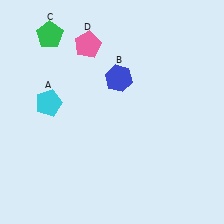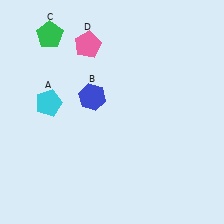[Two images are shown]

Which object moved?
The blue hexagon (B) moved left.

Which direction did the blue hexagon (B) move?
The blue hexagon (B) moved left.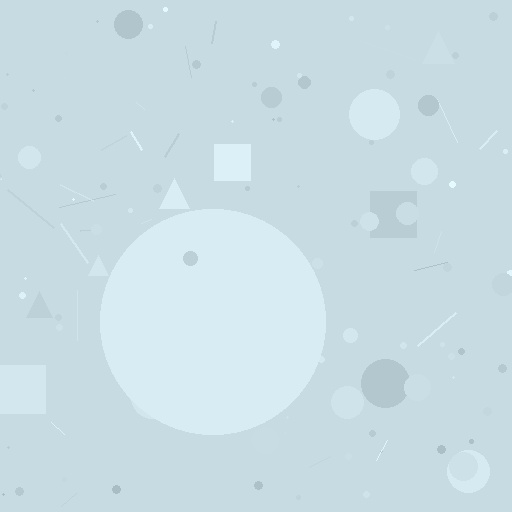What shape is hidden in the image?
A circle is hidden in the image.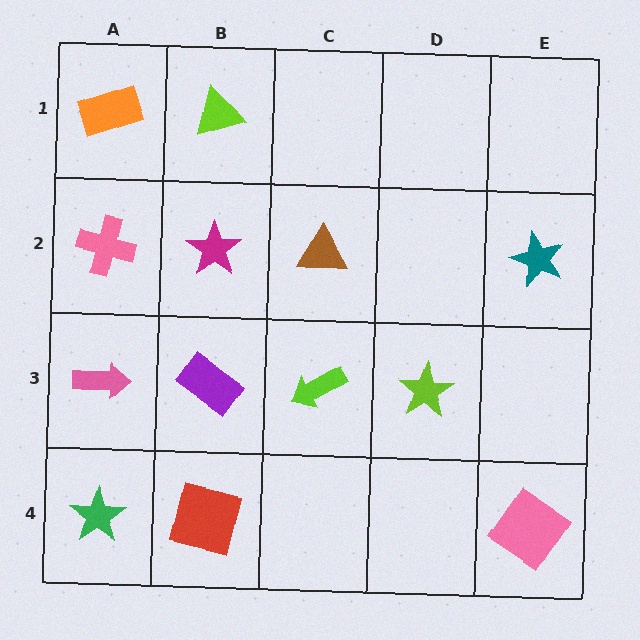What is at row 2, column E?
A teal star.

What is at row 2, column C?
A brown triangle.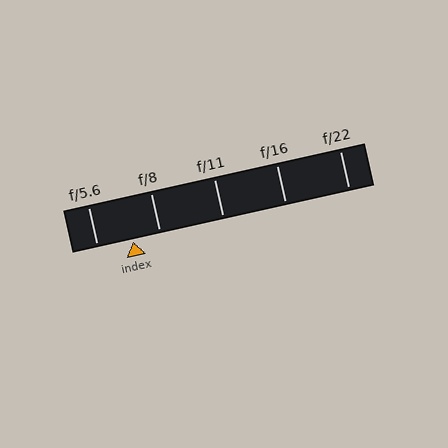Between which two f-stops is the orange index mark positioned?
The index mark is between f/5.6 and f/8.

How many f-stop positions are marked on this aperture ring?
There are 5 f-stop positions marked.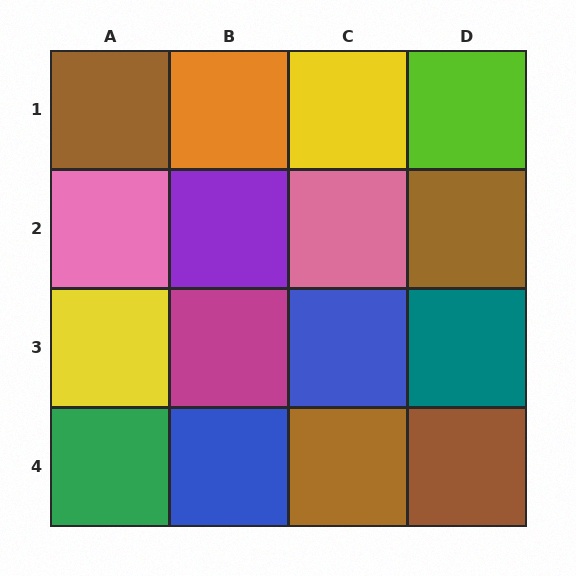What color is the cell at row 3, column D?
Teal.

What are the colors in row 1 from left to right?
Brown, orange, yellow, lime.